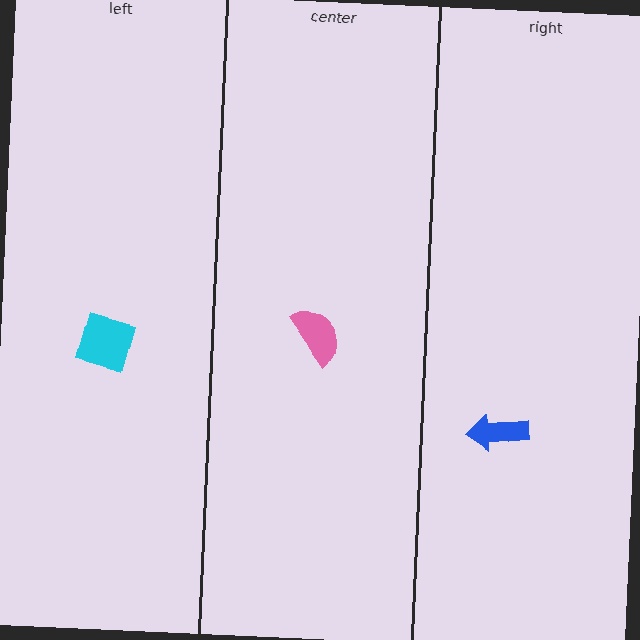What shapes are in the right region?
The blue arrow.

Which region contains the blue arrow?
The right region.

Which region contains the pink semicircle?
The center region.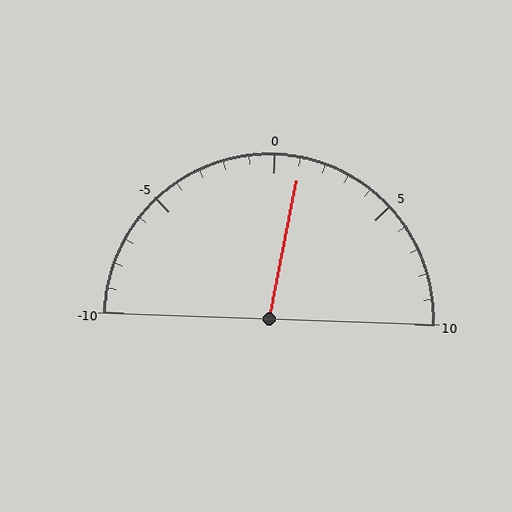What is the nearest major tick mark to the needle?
The nearest major tick mark is 0.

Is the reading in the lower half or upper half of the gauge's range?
The reading is in the upper half of the range (-10 to 10).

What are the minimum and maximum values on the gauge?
The gauge ranges from -10 to 10.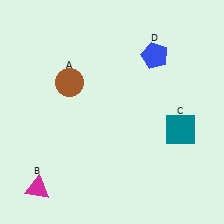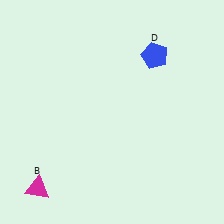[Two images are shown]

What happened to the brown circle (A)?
The brown circle (A) was removed in Image 2. It was in the top-left area of Image 1.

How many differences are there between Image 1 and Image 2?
There are 2 differences between the two images.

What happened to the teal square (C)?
The teal square (C) was removed in Image 2. It was in the bottom-right area of Image 1.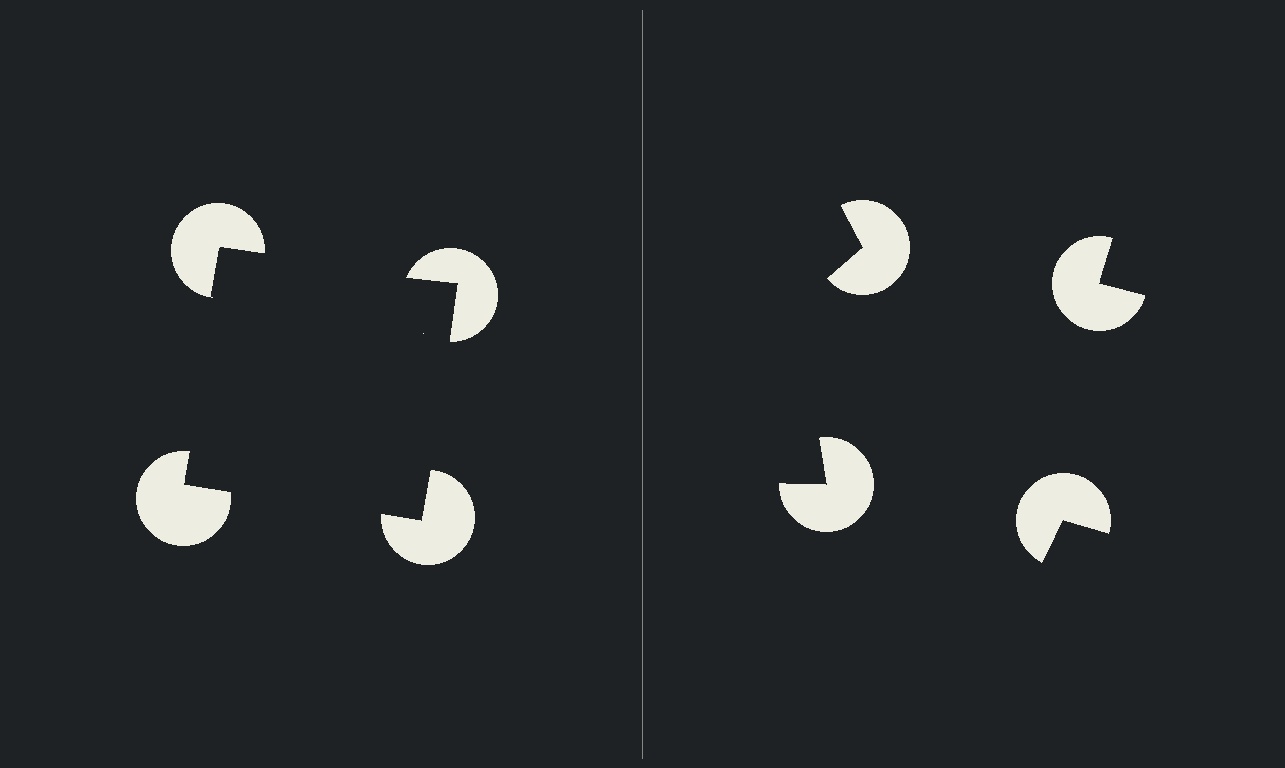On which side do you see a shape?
An illusory square appears on the left side. On the right side the wedge cuts are rotated, so no coherent shape forms.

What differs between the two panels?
The pac-man discs are positioned identically on both sides; only the wedge orientations differ. On the left they align to a square; on the right they are misaligned.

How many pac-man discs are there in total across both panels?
8 — 4 on each side.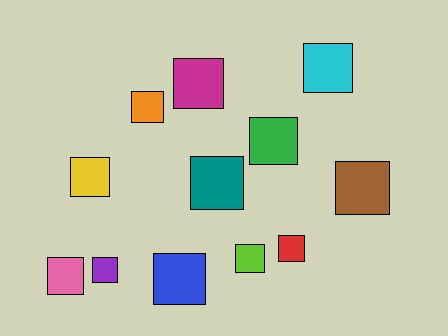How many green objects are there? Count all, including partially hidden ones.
There is 1 green object.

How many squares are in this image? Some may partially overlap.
There are 12 squares.